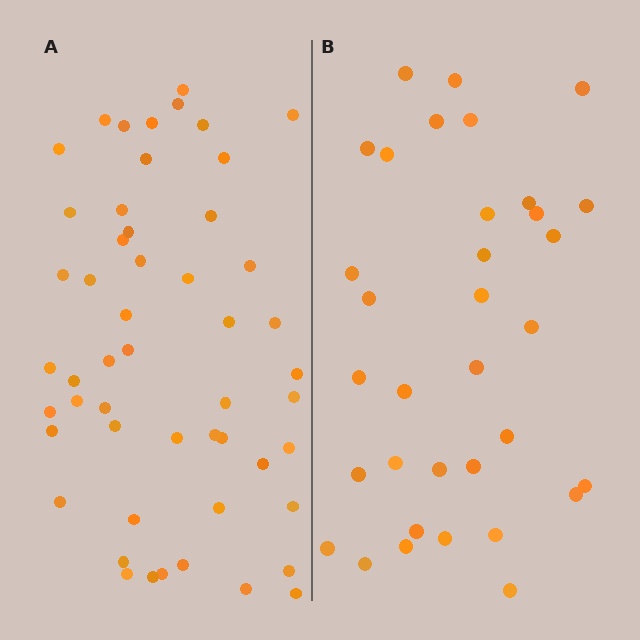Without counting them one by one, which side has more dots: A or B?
Region A (the left region) has more dots.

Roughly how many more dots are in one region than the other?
Region A has approximately 20 more dots than region B.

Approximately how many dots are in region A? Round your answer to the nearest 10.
About 50 dots. (The exact count is 52, which rounds to 50.)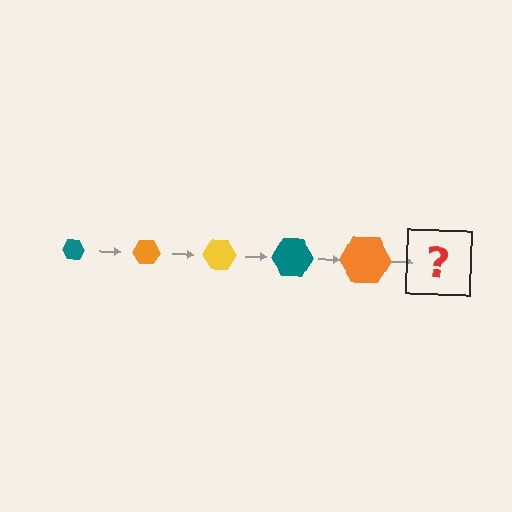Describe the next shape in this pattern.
It should be a yellow hexagon, larger than the previous one.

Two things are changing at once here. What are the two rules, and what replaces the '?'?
The two rules are that the hexagon grows larger each step and the color cycles through teal, orange, and yellow. The '?' should be a yellow hexagon, larger than the previous one.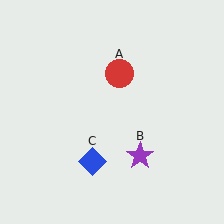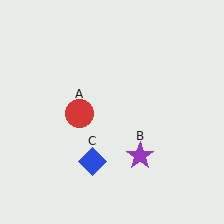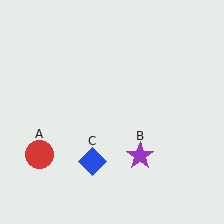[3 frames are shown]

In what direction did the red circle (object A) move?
The red circle (object A) moved down and to the left.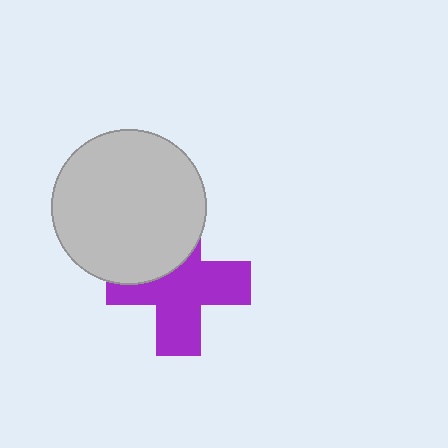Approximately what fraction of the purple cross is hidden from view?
Roughly 33% of the purple cross is hidden behind the light gray circle.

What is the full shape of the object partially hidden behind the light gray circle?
The partially hidden object is a purple cross.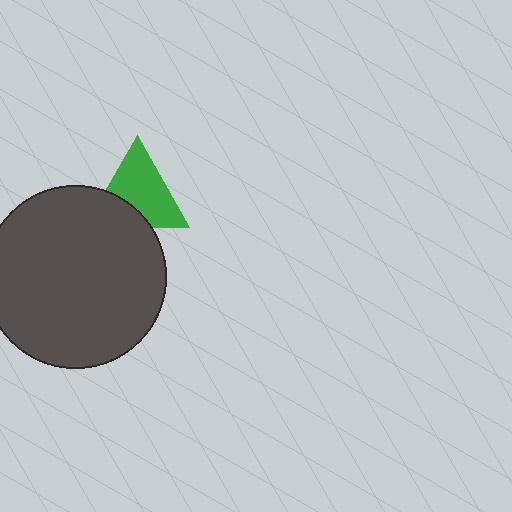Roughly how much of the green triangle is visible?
Most of it is visible (roughly 70%).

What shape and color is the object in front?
The object in front is a dark gray circle.